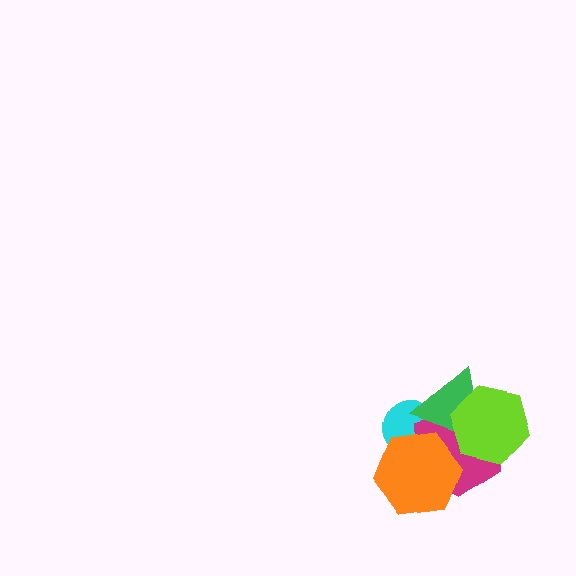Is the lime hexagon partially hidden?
No, no other shape covers it.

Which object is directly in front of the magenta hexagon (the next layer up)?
The green triangle is directly in front of the magenta hexagon.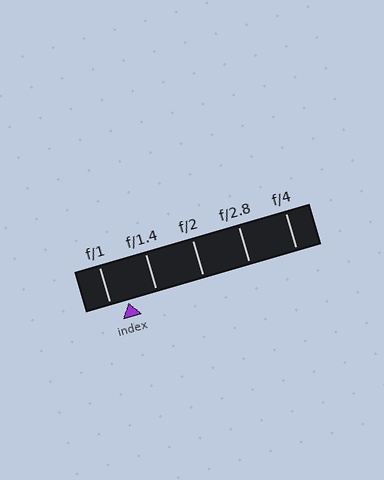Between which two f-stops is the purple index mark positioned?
The index mark is between f/1 and f/1.4.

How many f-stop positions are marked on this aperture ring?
There are 5 f-stop positions marked.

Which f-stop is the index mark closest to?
The index mark is closest to f/1.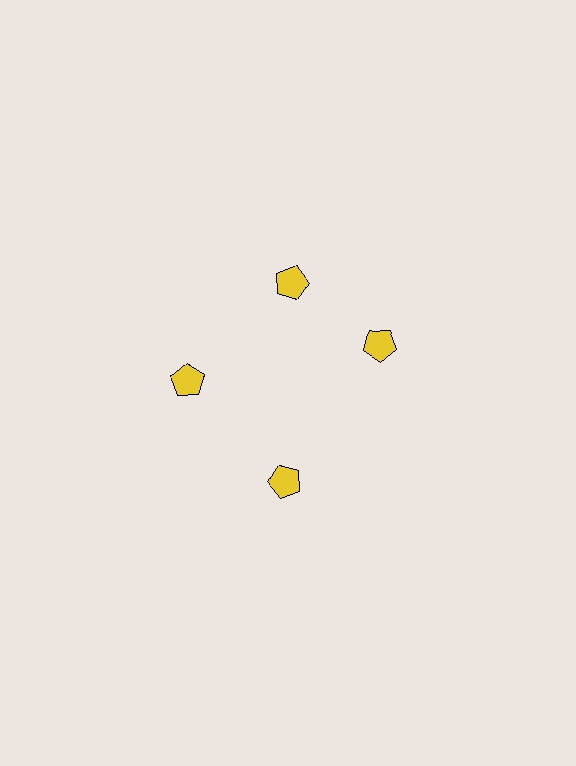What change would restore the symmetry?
The symmetry would be restored by rotating it back into even spacing with its neighbors so that all 4 pentagons sit at equal angles and equal distance from the center.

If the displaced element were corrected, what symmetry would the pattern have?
It would have 4-fold rotational symmetry — the pattern would map onto itself every 90 degrees.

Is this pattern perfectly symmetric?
No. The 4 yellow pentagons are arranged in a ring, but one element near the 3 o'clock position is rotated out of alignment along the ring, breaking the 4-fold rotational symmetry.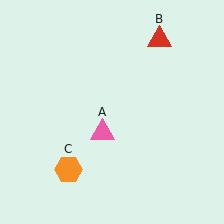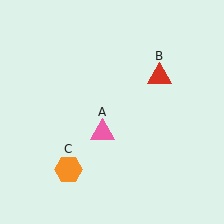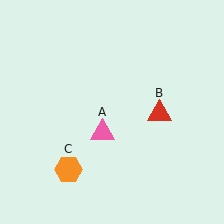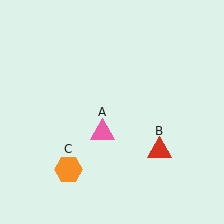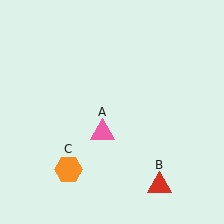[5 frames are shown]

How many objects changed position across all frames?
1 object changed position: red triangle (object B).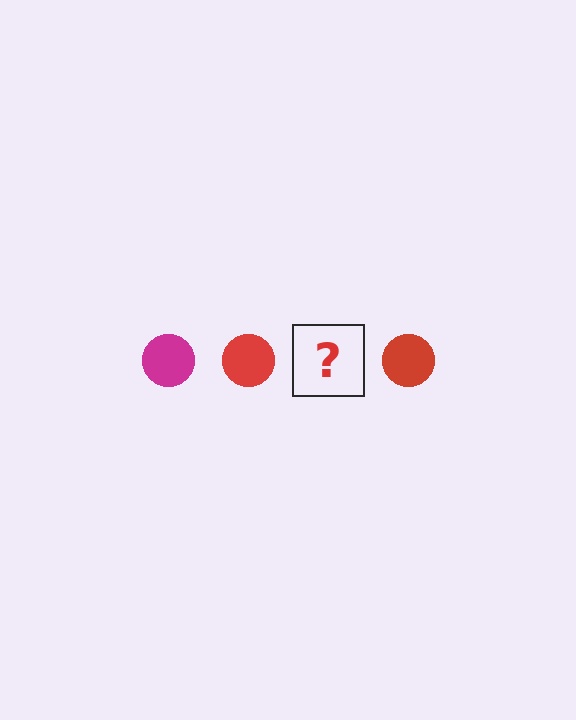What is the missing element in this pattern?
The missing element is a magenta circle.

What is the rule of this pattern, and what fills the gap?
The rule is that the pattern cycles through magenta, red circles. The gap should be filled with a magenta circle.